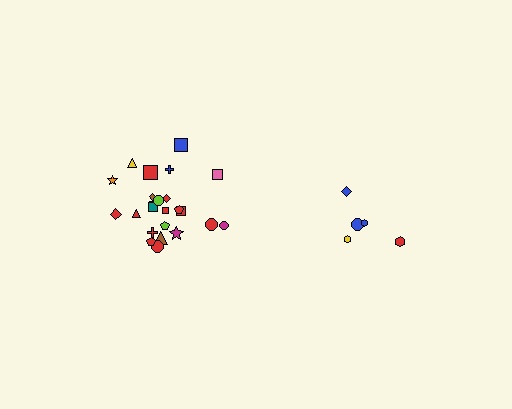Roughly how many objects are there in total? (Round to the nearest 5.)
Roughly 30 objects in total.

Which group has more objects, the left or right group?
The left group.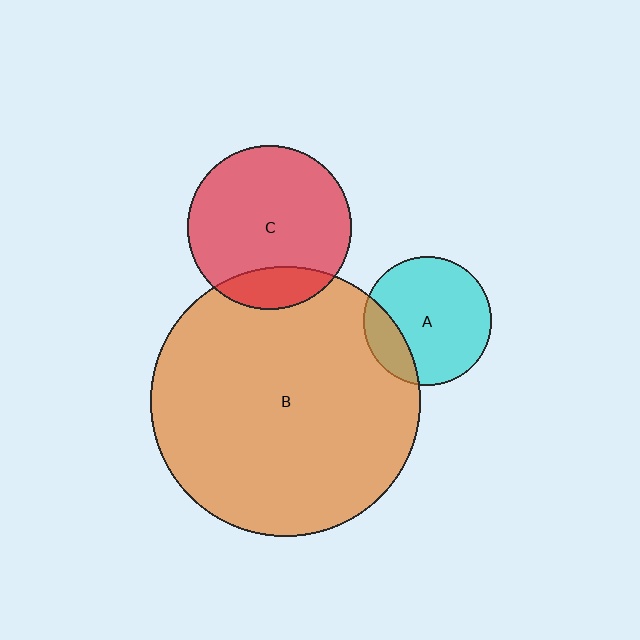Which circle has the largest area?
Circle B (orange).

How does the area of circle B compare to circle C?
Approximately 2.7 times.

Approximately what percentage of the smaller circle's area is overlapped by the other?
Approximately 20%.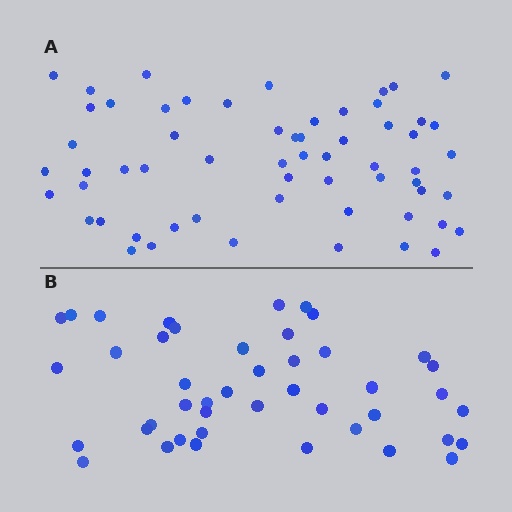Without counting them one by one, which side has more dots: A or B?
Region A (the top region) has more dots.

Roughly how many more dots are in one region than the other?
Region A has approximately 15 more dots than region B.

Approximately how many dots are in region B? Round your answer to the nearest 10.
About 40 dots. (The exact count is 44, which rounds to 40.)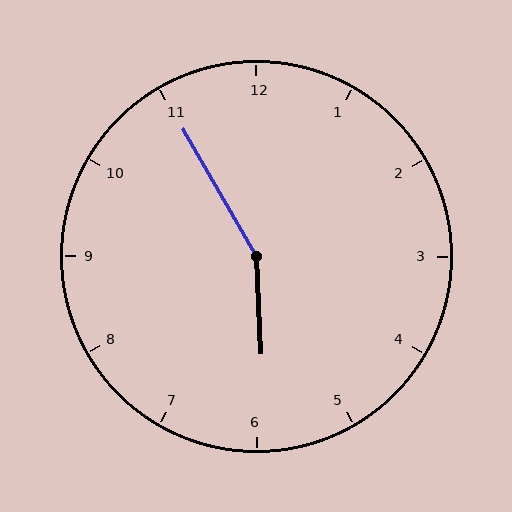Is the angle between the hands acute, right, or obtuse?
It is obtuse.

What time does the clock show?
5:55.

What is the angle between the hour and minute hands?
Approximately 152 degrees.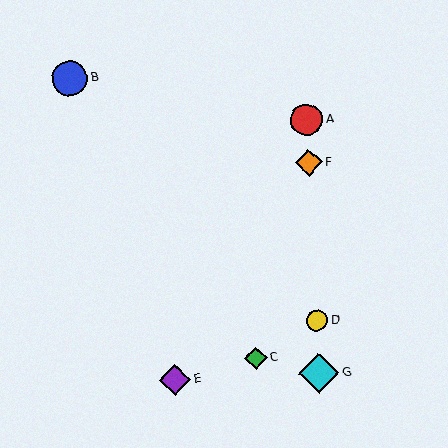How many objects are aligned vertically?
4 objects (A, D, F, G) are aligned vertically.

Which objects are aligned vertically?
Objects A, D, F, G are aligned vertically.